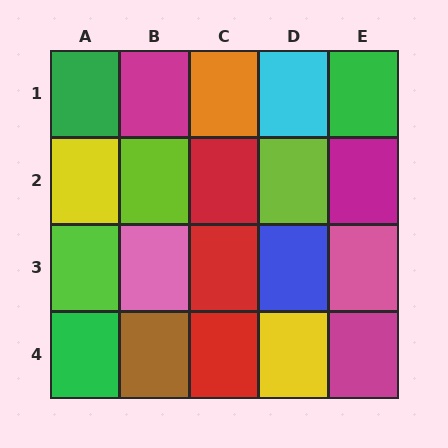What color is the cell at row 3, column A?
Lime.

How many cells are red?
3 cells are red.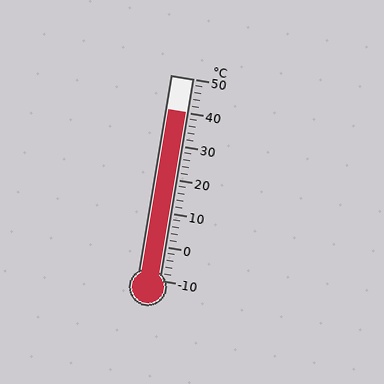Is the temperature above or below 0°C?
The temperature is above 0°C.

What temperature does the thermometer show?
The thermometer shows approximately 40°C.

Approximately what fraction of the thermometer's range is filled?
The thermometer is filled to approximately 85% of its range.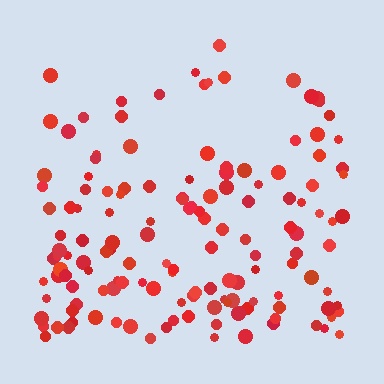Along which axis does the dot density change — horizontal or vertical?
Vertical.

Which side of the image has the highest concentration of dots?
The bottom.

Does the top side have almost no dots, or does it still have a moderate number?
Still a moderate number, just noticeably fewer than the bottom.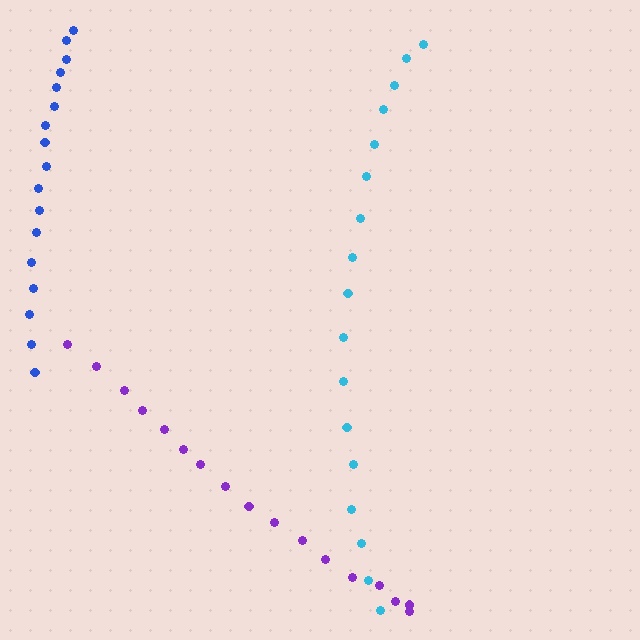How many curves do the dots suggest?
There are 3 distinct paths.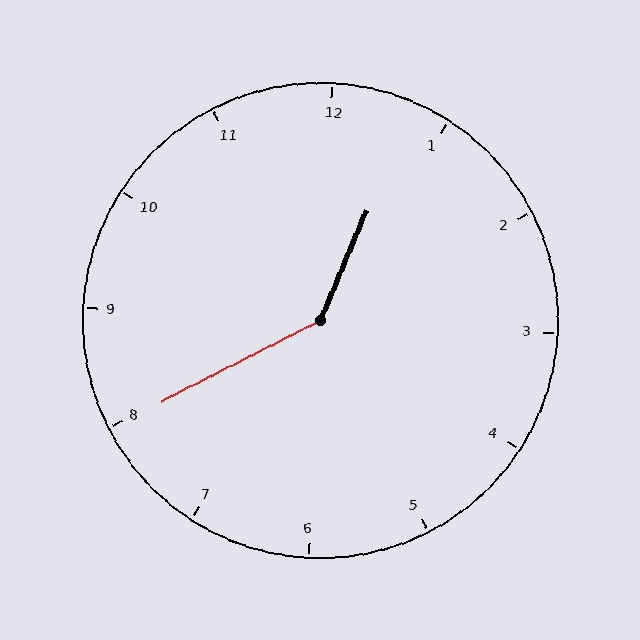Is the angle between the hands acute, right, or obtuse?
It is obtuse.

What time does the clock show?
12:40.